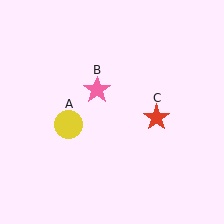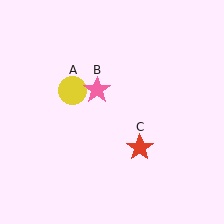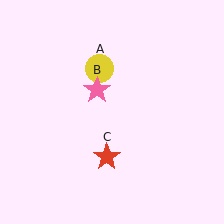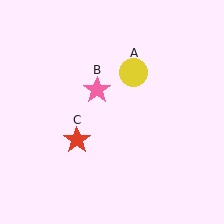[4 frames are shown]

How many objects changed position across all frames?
2 objects changed position: yellow circle (object A), red star (object C).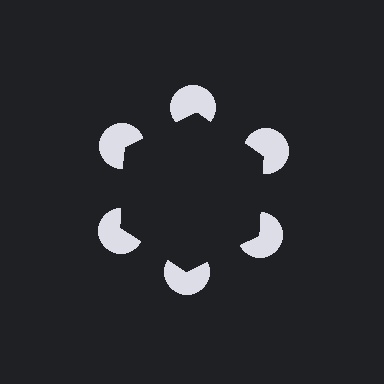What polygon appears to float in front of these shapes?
An illusory hexagon — its edges are inferred from the aligned wedge cuts in the pac-man discs, not physically drawn.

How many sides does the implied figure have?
6 sides.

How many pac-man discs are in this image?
There are 6 — one at each vertex of the illusory hexagon.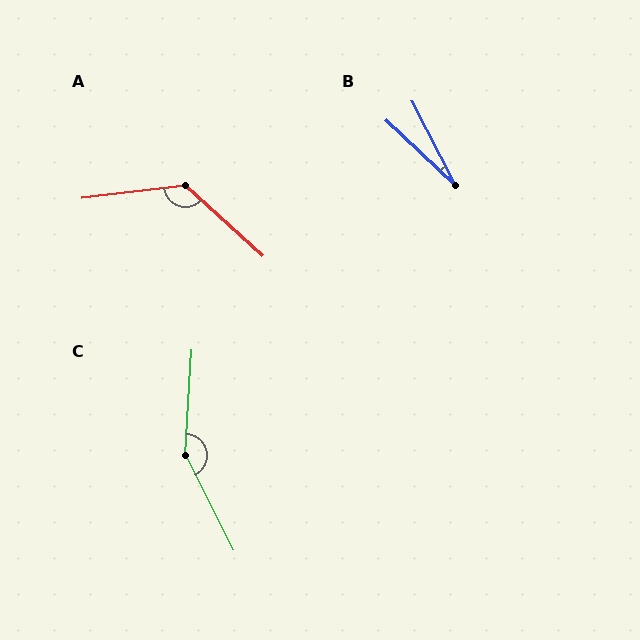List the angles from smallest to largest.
B (20°), A (131°), C (150°).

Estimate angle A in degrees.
Approximately 131 degrees.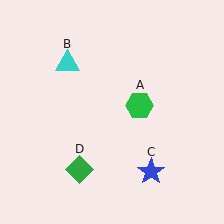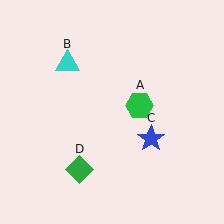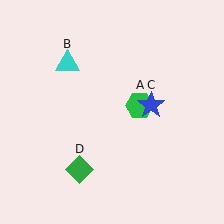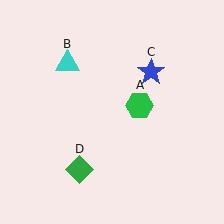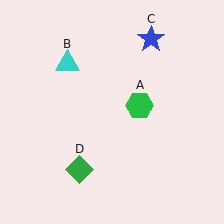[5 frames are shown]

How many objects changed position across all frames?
1 object changed position: blue star (object C).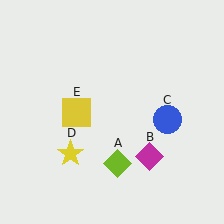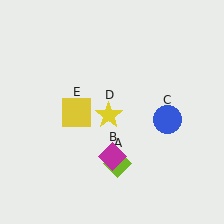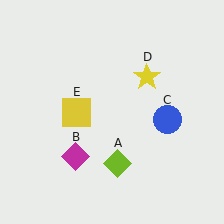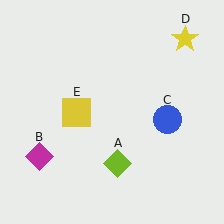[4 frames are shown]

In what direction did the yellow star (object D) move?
The yellow star (object D) moved up and to the right.